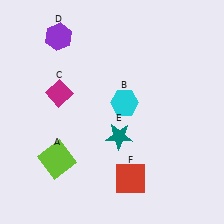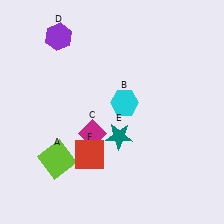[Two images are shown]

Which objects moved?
The objects that moved are: the magenta diamond (C), the red square (F).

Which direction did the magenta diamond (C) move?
The magenta diamond (C) moved down.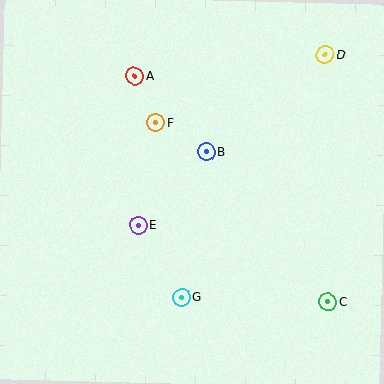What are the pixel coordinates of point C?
Point C is at (328, 301).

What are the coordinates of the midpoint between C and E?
The midpoint between C and E is at (233, 263).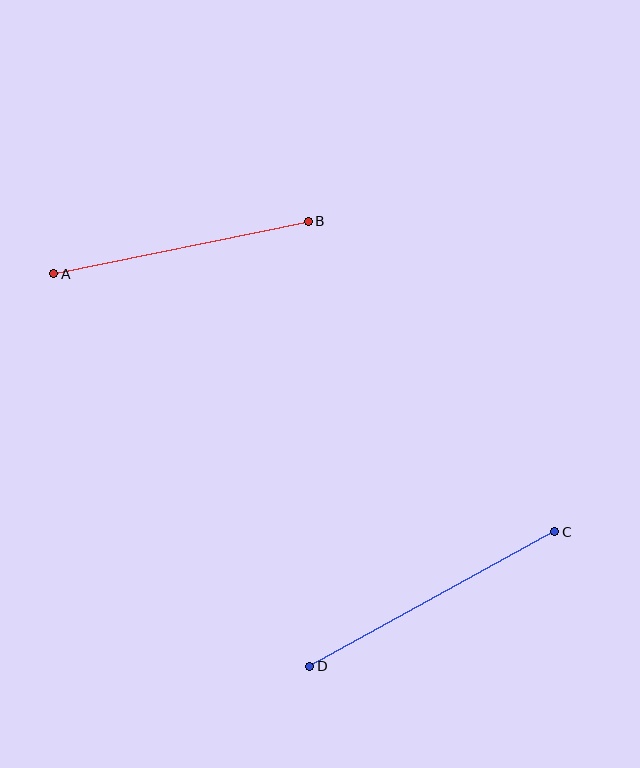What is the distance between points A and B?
The distance is approximately 260 pixels.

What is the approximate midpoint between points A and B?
The midpoint is at approximately (181, 248) pixels.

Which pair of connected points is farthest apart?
Points C and D are farthest apart.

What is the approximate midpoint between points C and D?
The midpoint is at approximately (432, 599) pixels.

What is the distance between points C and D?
The distance is approximately 279 pixels.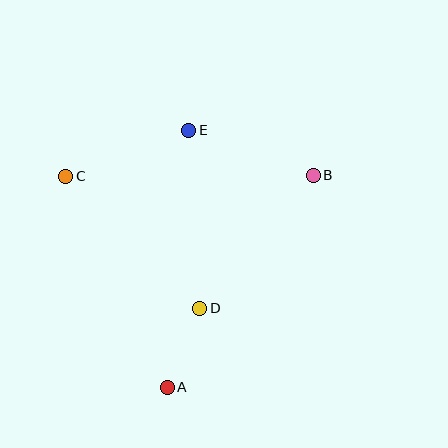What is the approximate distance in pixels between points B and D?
The distance between B and D is approximately 175 pixels.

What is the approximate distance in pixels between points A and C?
The distance between A and C is approximately 235 pixels.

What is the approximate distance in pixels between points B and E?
The distance between B and E is approximately 133 pixels.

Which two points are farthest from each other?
Points A and E are farthest from each other.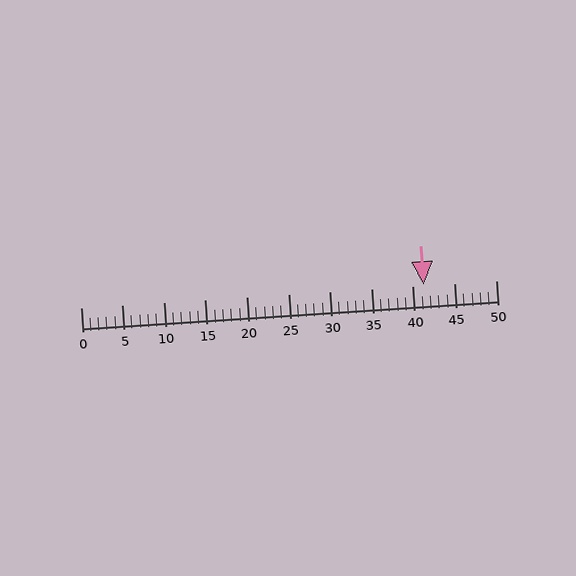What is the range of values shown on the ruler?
The ruler shows values from 0 to 50.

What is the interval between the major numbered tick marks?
The major tick marks are spaced 5 units apart.